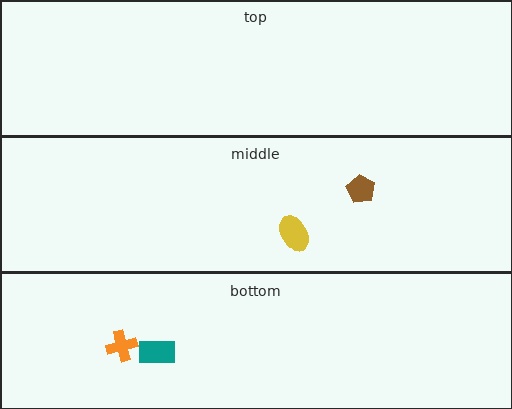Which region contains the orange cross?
The bottom region.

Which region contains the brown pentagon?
The middle region.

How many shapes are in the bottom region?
2.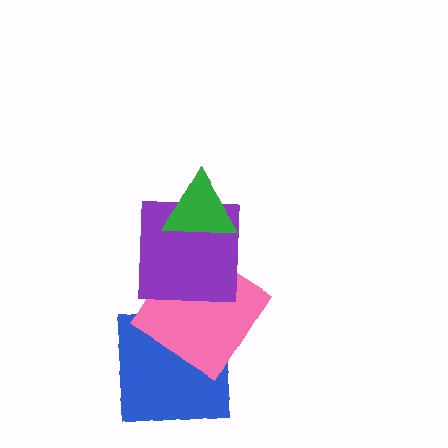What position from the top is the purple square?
The purple square is 2nd from the top.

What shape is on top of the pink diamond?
The purple square is on top of the pink diamond.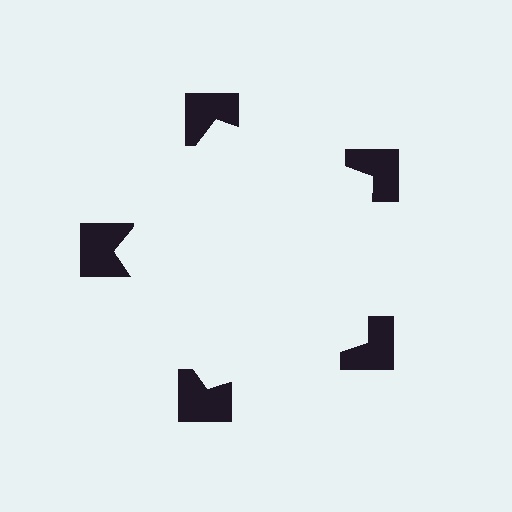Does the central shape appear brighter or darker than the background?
It typically appears slightly brighter than the background, even though no actual brightness change is drawn.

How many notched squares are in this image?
There are 5 — one at each vertex of the illusory pentagon.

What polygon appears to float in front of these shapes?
An illusory pentagon — its edges are inferred from the aligned wedge cuts in the notched squares, not physically drawn.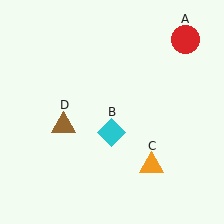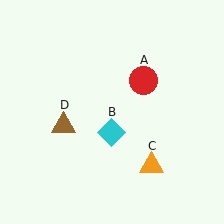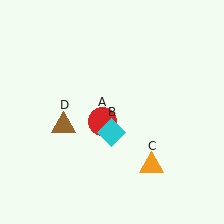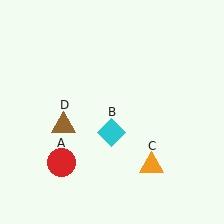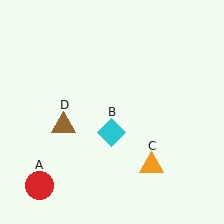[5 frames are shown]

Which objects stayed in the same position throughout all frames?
Cyan diamond (object B) and orange triangle (object C) and brown triangle (object D) remained stationary.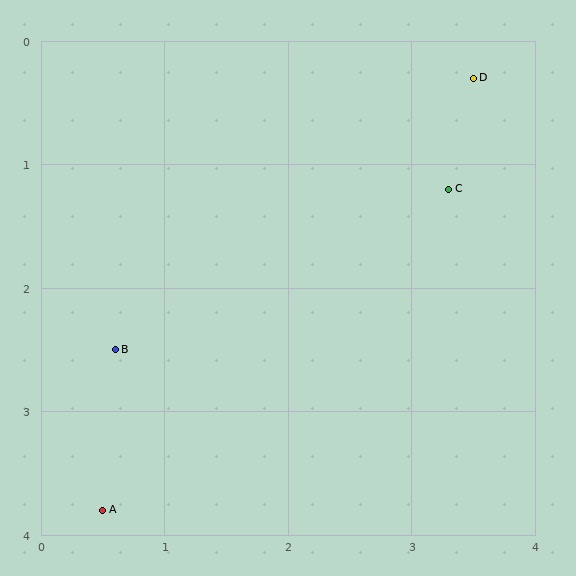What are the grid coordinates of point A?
Point A is at approximately (0.5, 3.8).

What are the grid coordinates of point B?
Point B is at approximately (0.6, 2.5).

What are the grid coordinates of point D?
Point D is at approximately (3.5, 0.3).